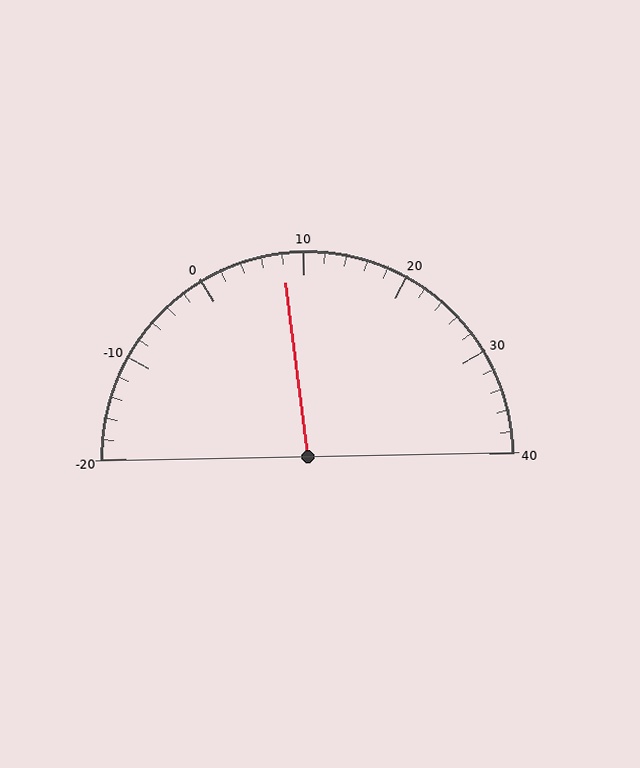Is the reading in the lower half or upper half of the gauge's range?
The reading is in the lower half of the range (-20 to 40).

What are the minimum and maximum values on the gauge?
The gauge ranges from -20 to 40.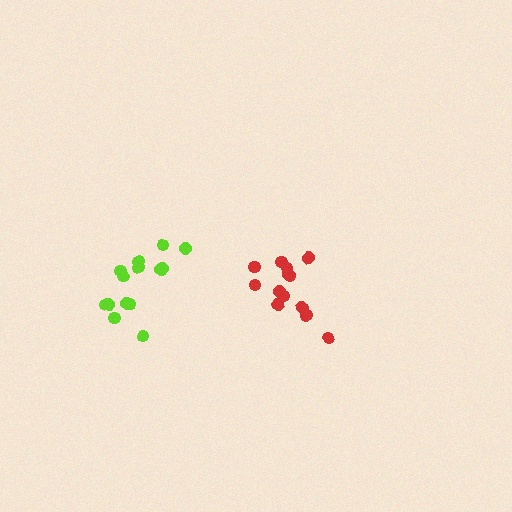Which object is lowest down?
The red cluster is bottommost.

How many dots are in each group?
Group 1: 13 dots, Group 2: 14 dots (27 total).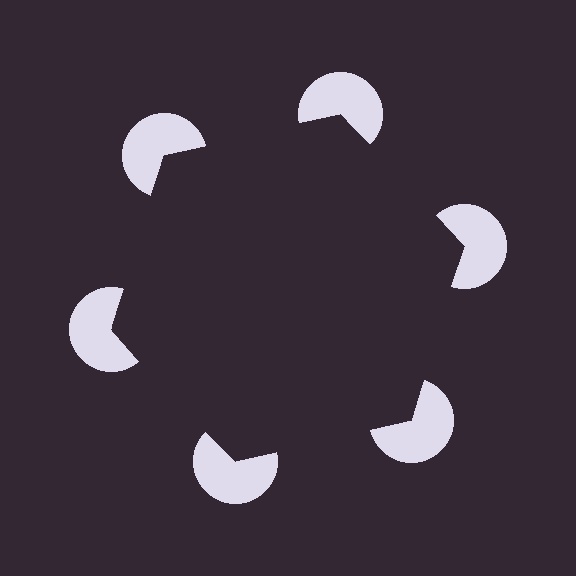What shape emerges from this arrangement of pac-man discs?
An illusory hexagon — its edges are inferred from the aligned wedge cuts in the pac-man discs, not physically drawn.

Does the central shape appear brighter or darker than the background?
It typically appears slightly darker than the background, even though no actual brightness change is drawn.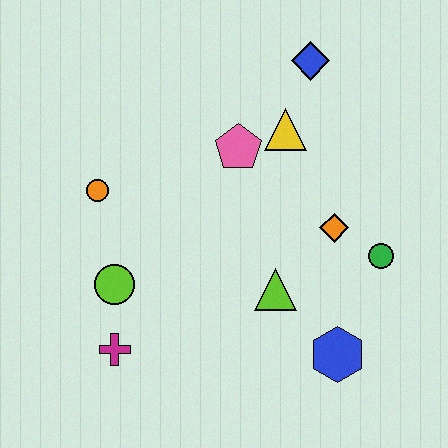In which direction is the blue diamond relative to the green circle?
The blue diamond is above the green circle.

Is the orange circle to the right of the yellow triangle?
No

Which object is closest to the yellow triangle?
The pink pentagon is closest to the yellow triangle.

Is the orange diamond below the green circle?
No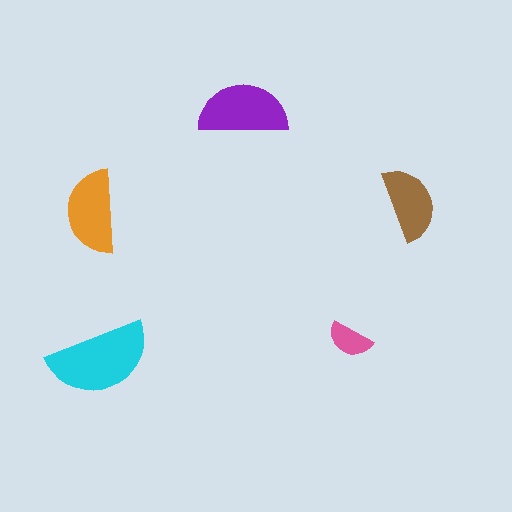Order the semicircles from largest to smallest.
the cyan one, the purple one, the orange one, the brown one, the pink one.